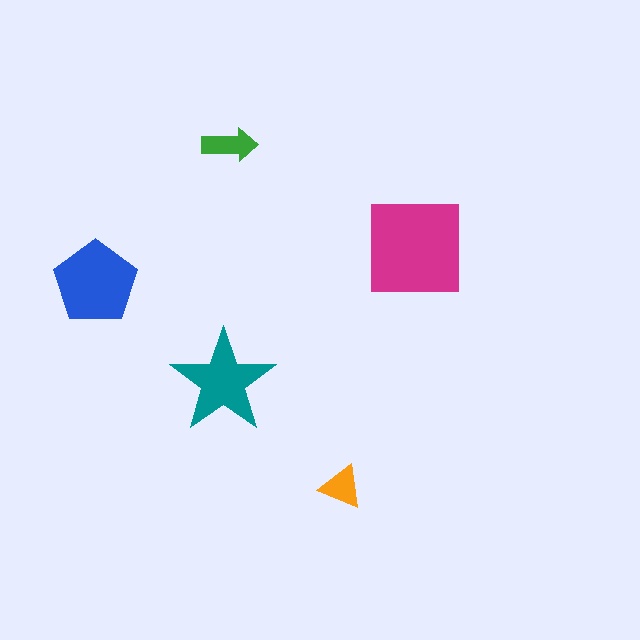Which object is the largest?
The magenta square.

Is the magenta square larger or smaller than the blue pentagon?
Larger.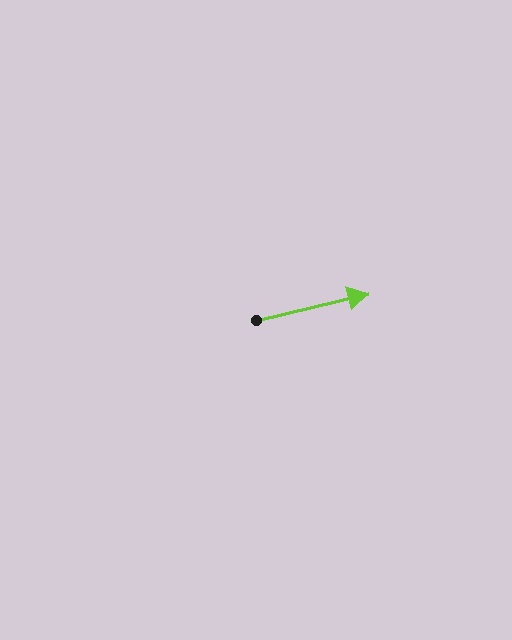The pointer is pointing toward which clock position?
Roughly 3 o'clock.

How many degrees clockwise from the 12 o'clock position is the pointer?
Approximately 77 degrees.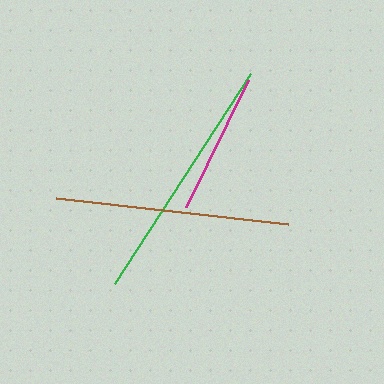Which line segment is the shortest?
The magenta line is the shortest at approximately 142 pixels.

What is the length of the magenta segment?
The magenta segment is approximately 142 pixels long.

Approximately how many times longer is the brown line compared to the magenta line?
The brown line is approximately 1.6 times the length of the magenta line.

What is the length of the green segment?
The green segment is approximately 250 pixels long.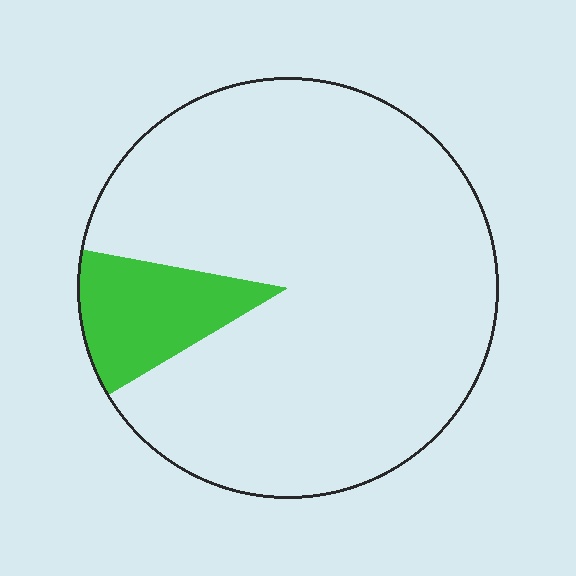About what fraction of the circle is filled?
About one eighth (1/8).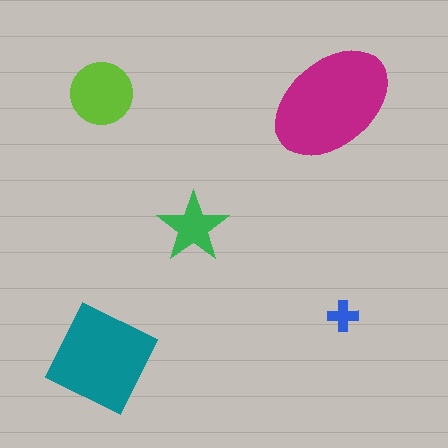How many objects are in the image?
There are 5 objects in the image.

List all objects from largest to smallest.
The magenta ellipse, the teal square, the lime circle, the green star, the blue cross.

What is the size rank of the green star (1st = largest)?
4th.